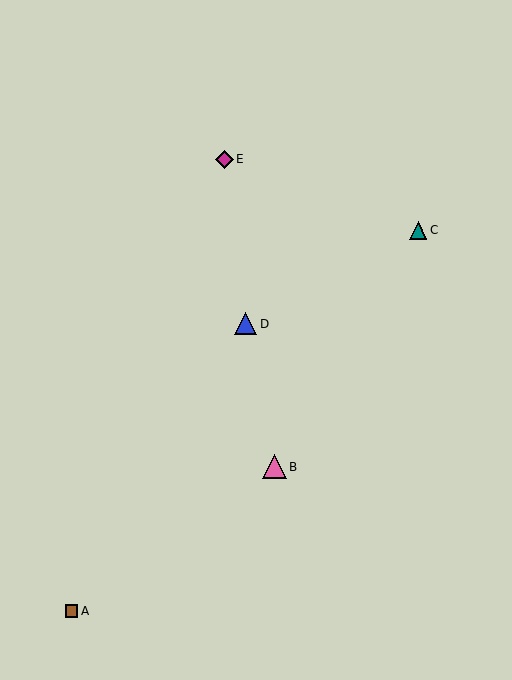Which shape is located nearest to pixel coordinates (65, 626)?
The brown square (labeled A) at (72, 611) is nearest to that location.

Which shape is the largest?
The pink triangle (labeled B) is the largest.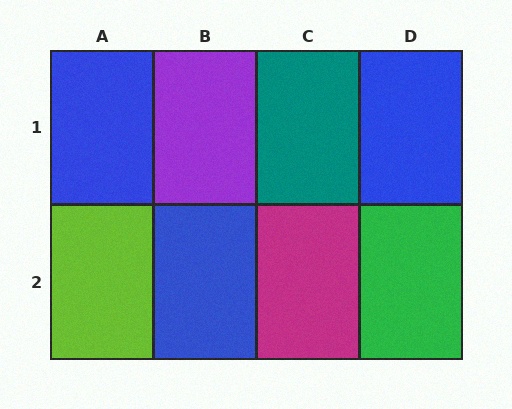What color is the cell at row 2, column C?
Magenta.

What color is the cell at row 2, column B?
Blue.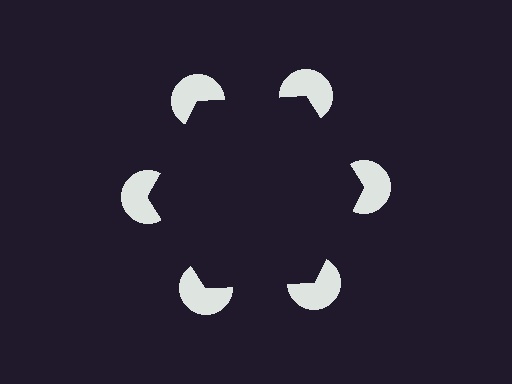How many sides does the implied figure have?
6 sides.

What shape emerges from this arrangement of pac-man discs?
An illusory hexagon — its edges are inferred from the aligned wedge cuts in the pac-man discs, not physically drawn.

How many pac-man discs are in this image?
There are 6 — one at each vertex of the illusory hexagon.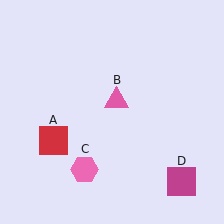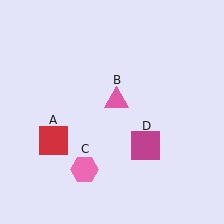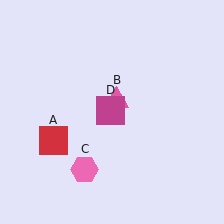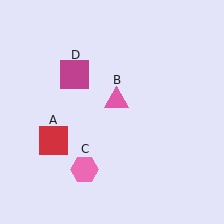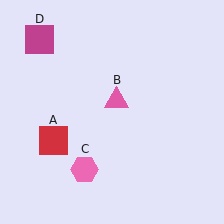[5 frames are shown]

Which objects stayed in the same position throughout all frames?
Red square (object A) and pink triangle (object B) and pink hexagon (object C) remained stationary.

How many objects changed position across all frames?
1 object changed position: magenta square (object D).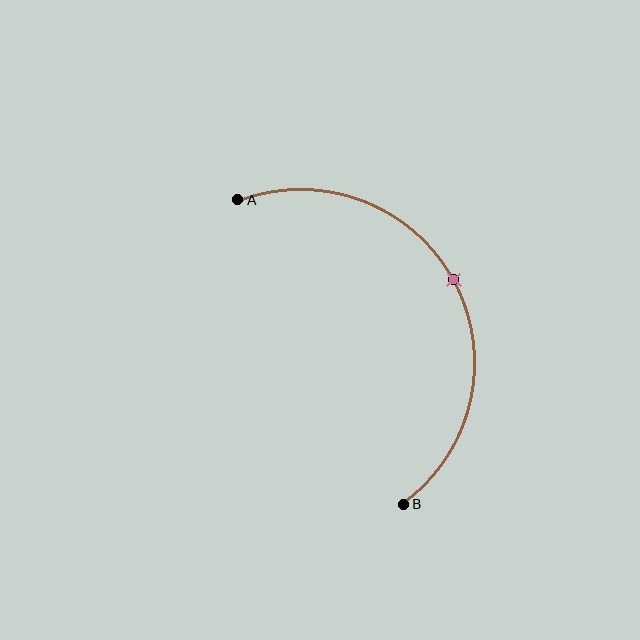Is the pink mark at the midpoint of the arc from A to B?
Yes. The pink mark lies on the arc at equal arc-length from both A and B — it is the arc midpoint.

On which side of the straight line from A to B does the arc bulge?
The arc bulges to the right of the straight line connecting A and B.